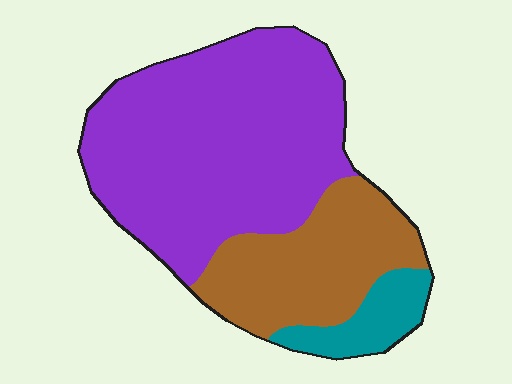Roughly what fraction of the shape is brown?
Brown takes up between a sixth and a third of the shape.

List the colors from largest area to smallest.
From largest to smallest: purple, brown, teal.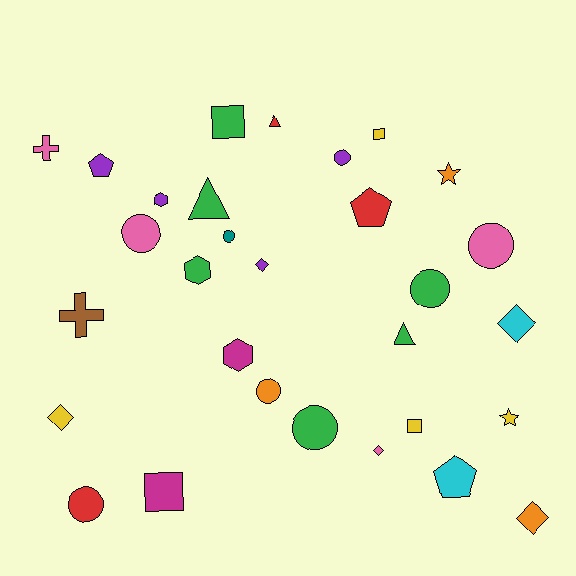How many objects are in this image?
There are 30 objects.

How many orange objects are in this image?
There are 3 orange objects.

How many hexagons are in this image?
There are 3 hexagons.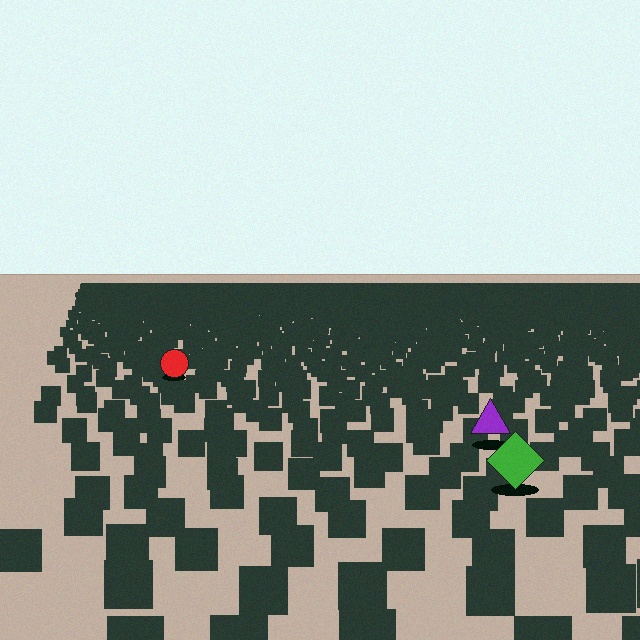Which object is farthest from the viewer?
The red circle is farthest from the viewer. It appears smaller and the ground texture around it is denser.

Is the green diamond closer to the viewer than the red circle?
Yes. The green diamond is closer — you can tell from the texture gradient: the ground texture is coarser near it.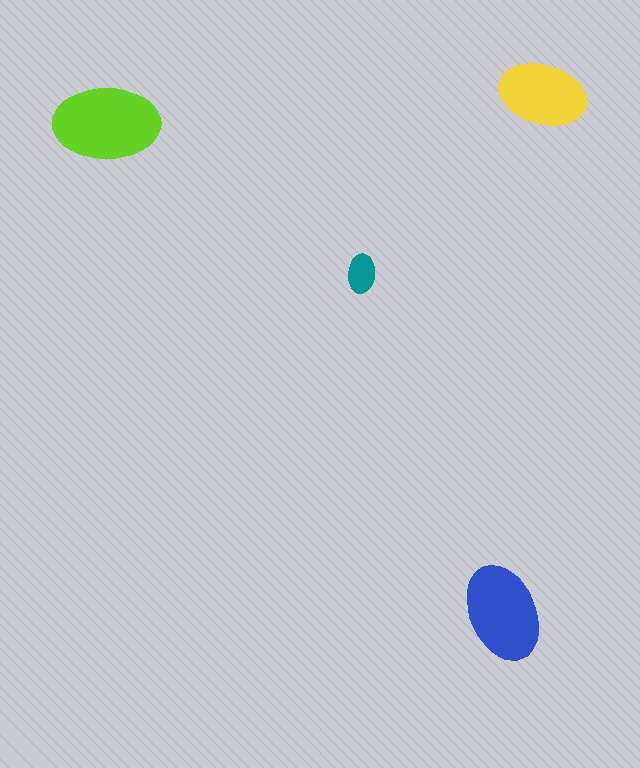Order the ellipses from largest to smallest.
the lime one, the blue one, the yellow one, the teal one.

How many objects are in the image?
There are 4 objects in the image.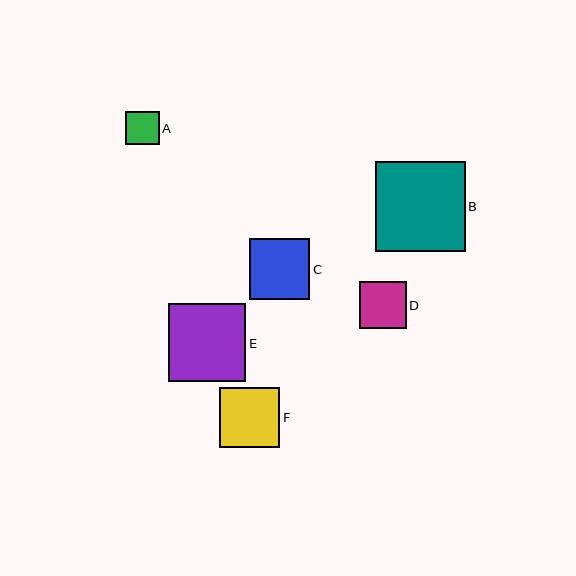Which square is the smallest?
Square A is the smallest with a size of approximately 33 pixels.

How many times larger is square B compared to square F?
Square B is approximately 1.5 times the size of square F.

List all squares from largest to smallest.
From largest to smallest: B, E, C, F, D, A.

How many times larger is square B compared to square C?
Square B is approximately 1.5 times the size of square C.